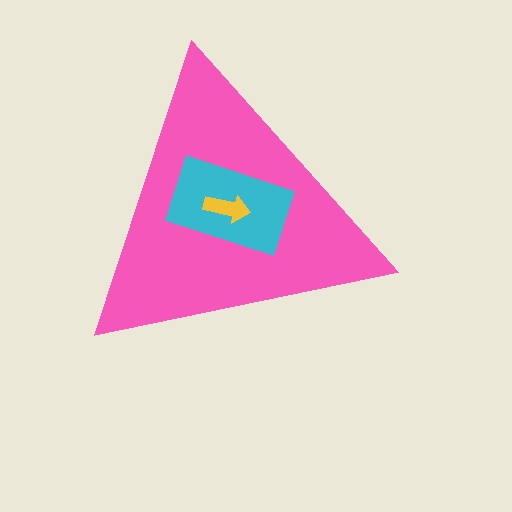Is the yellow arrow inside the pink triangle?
Yes.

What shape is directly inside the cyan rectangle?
The yellow arrow.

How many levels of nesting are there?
3.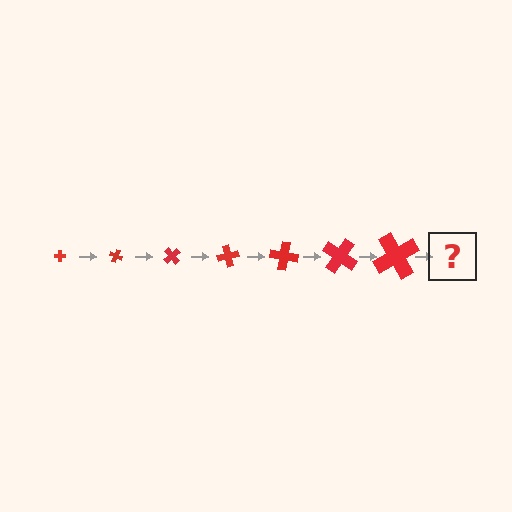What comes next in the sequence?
The next element should be a cross, larger than the previous one and rotated 175 degrees from the start.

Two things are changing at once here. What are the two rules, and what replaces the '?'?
The two rules are that the cross grows larger each step and it rotates 25 degrees each step. The '?' should be a cross, larger than the previous one and rotated 175 degrees from the start.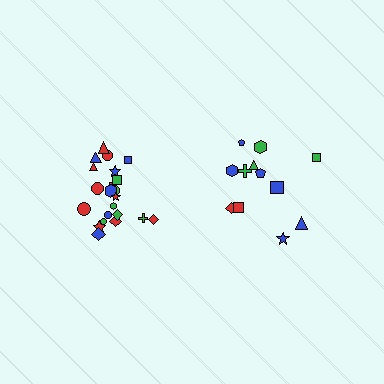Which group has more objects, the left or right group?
The left group.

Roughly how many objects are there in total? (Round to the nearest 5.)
Roughly 35 objects in total.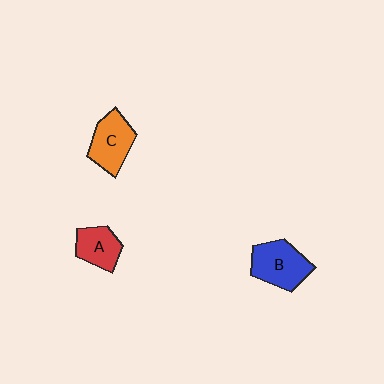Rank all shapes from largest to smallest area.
From largest to smallest: B (blue), C (orange), A (red).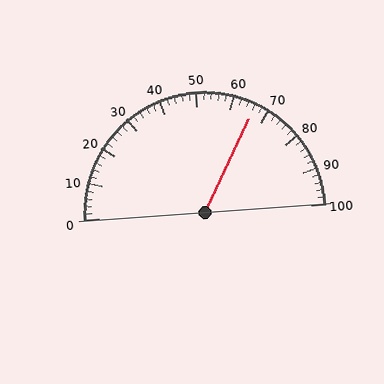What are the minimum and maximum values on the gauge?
The gauge ranges from 0 to 100.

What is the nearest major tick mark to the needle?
The nearest major tick mark is 70.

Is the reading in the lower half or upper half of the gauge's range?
The reading is in the upper half of the range (0 to 100).